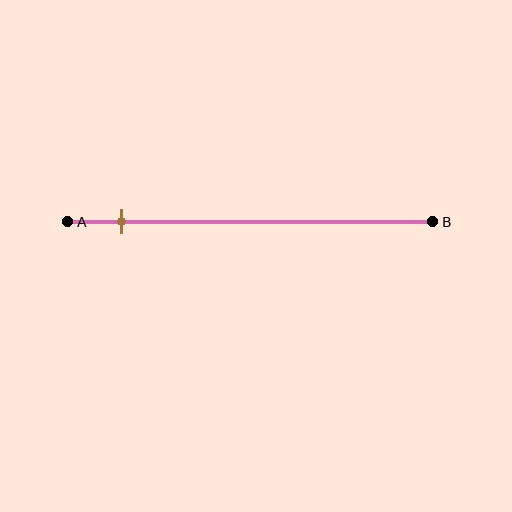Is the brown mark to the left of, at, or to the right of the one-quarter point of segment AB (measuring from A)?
The brown mark is to the left of the one-quarter point of segment AB.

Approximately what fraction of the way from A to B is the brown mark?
The brown mark is approximately 15% of the way from A to B.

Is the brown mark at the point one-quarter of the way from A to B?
No, the mark is at about 15% from A, not at the 25% one-quarter point.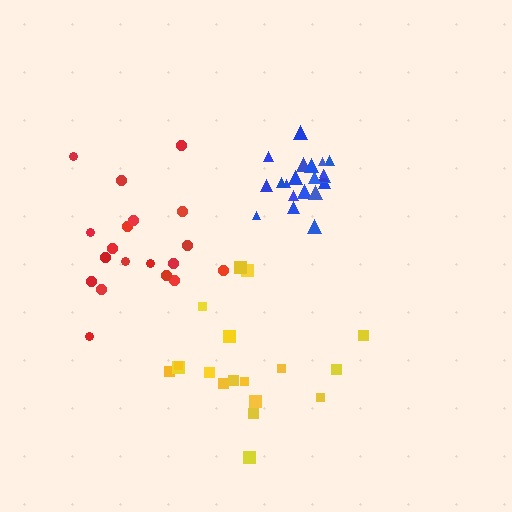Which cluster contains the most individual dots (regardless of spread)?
Blue (21).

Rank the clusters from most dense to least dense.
blue, red, yellow.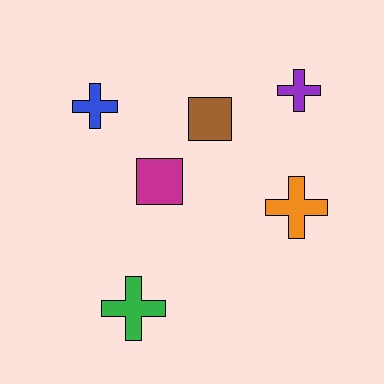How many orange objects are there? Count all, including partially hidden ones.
There is 1 orange object.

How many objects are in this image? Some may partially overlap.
There are 6 objects.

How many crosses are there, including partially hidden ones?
There are 4 crosses.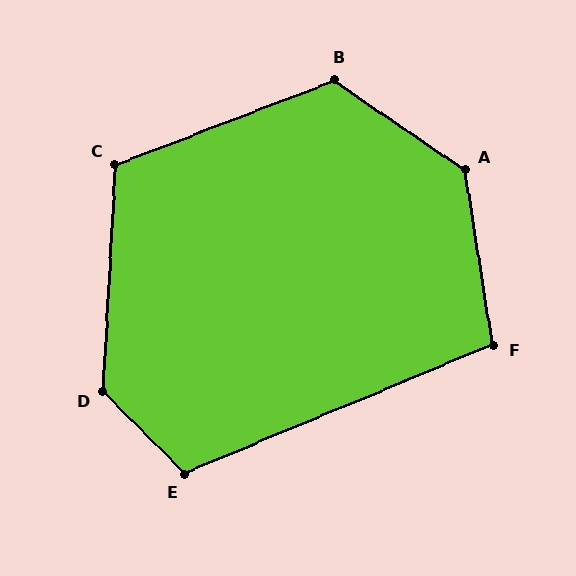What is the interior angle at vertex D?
Approximately 132 degrees (obtuse).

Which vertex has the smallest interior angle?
F, at approximately 104 degrees.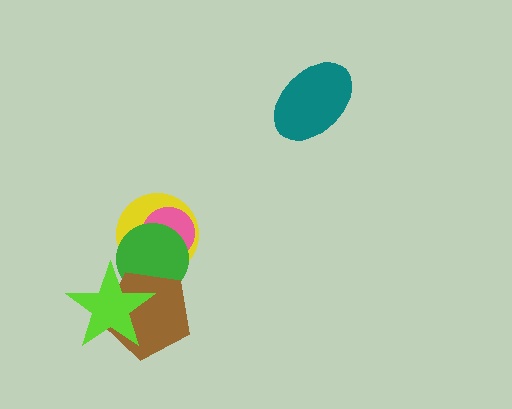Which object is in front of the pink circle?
The green circle is in front of the pink circle.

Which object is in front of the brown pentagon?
The lime star is in front of the brown pentagon.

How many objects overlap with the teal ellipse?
0 objects overlap with the teal ellipse.